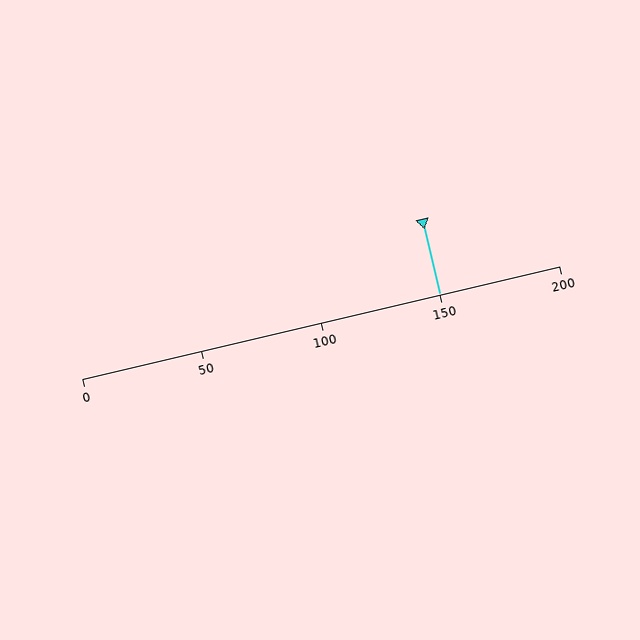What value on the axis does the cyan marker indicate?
The marker indicates approximately 150.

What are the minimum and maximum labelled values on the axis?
The axis runs from 0 to 200.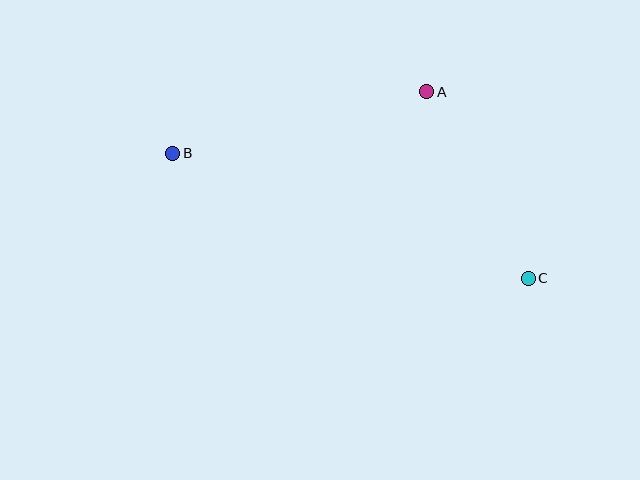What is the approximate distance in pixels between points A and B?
The distance between A and B is approximately 261 pixels.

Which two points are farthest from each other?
Points B and C are farthest from each other.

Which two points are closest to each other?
Points A and C are closest to each other.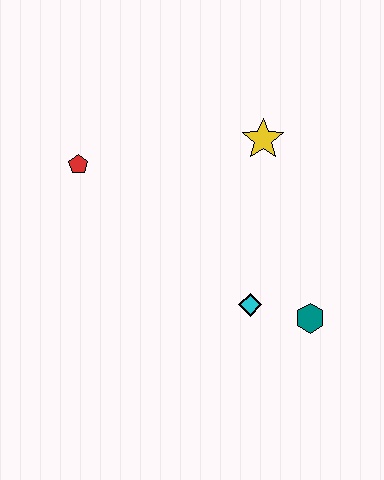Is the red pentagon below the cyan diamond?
No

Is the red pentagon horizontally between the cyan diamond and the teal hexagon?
No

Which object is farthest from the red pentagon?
The teal hexagon is farthest from the red pentagon.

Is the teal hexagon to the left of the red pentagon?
No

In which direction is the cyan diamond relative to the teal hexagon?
The cyan diamond is to the left of the teal hexagon.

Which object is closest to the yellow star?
The cyan diamond is closest to the yellow star.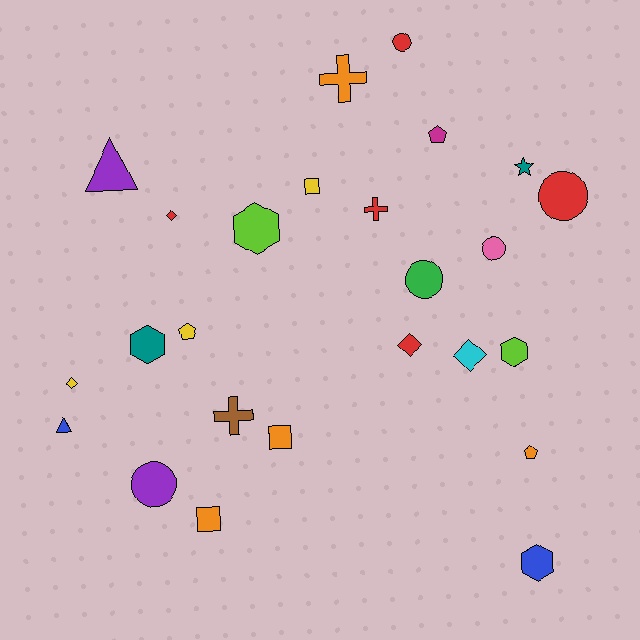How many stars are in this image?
There is 1 star.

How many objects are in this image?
There are 25 objects.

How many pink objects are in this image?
There is 1 pink object.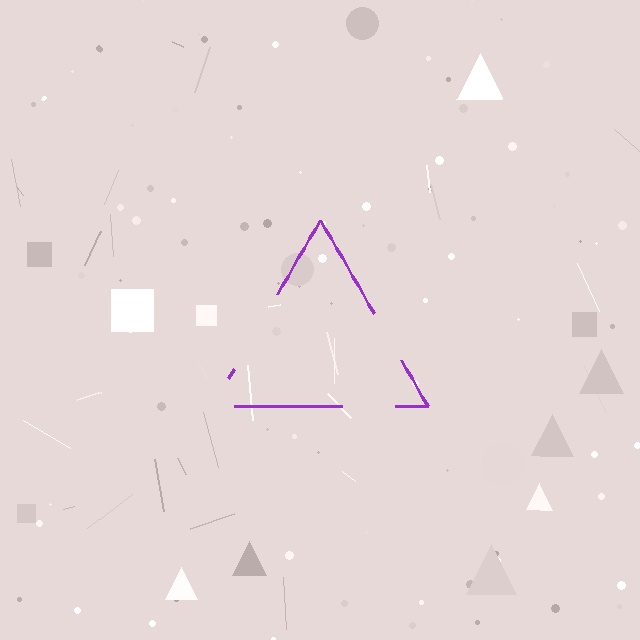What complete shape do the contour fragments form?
The contour fragments form a triangle.